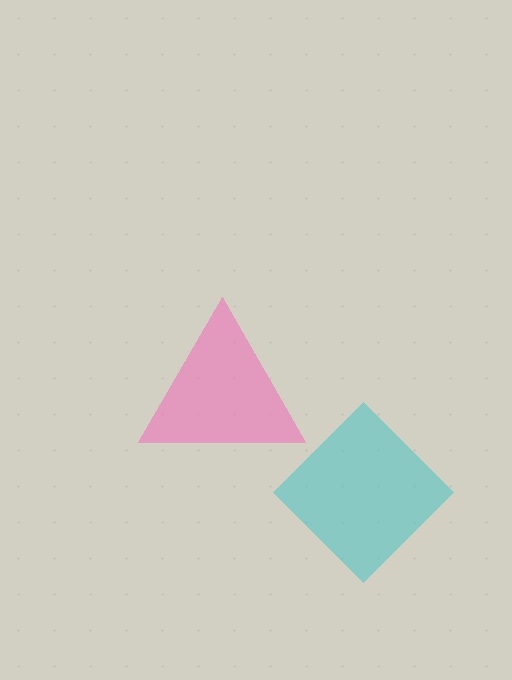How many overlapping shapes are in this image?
There are 2 overlapping shapes in the image.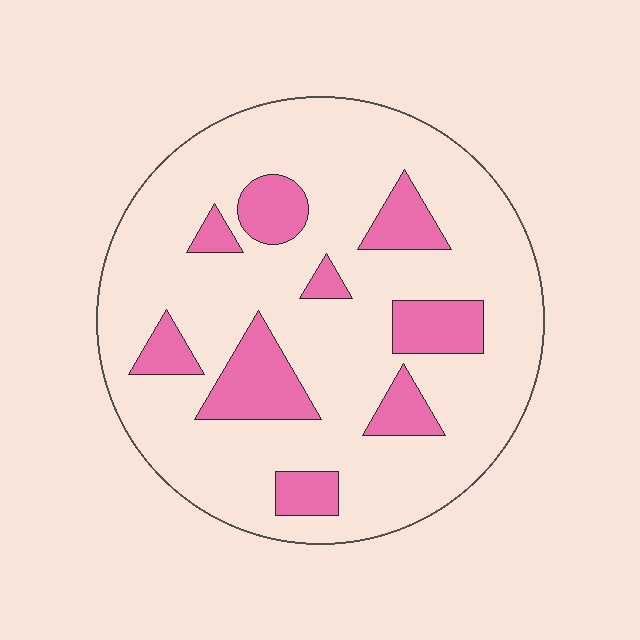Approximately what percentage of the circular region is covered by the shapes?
Approximately 20%.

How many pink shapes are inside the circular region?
9.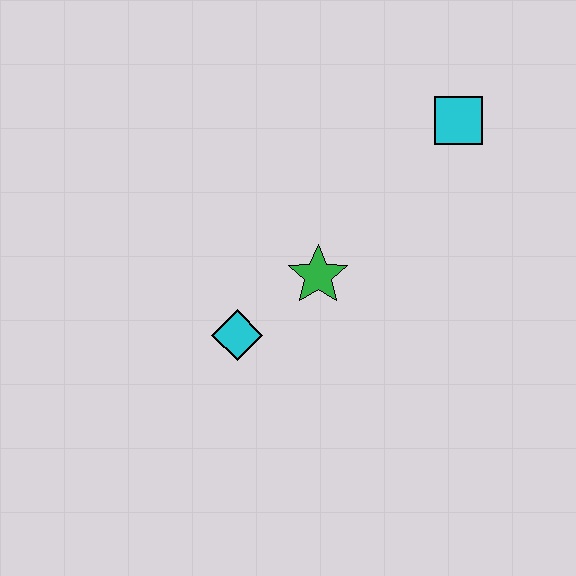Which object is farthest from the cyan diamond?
The cyan square is farthest from the cyan diamond.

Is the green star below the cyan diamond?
No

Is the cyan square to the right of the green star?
Yes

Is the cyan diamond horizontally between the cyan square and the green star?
No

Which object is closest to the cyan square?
The green star is closest to the cyan square.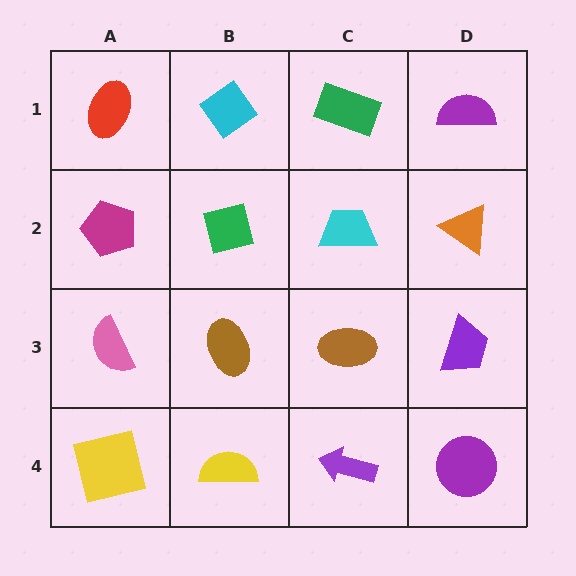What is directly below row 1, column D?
An orange triangle.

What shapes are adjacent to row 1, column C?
A cyan trapezoid (row 2, column C), a cyan diamond (row 1, column B), a purple semicircle (row 1, column D).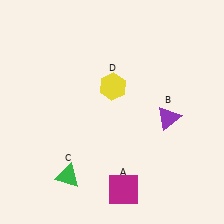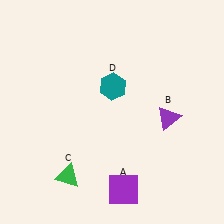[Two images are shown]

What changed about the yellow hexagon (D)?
In Image 1, D is yellow. In Image 2, it changed to teal.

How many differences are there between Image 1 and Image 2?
There are 2 differences between the two images.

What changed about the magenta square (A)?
In Image 1, A is magenta. In Image 2, it changed to purple.